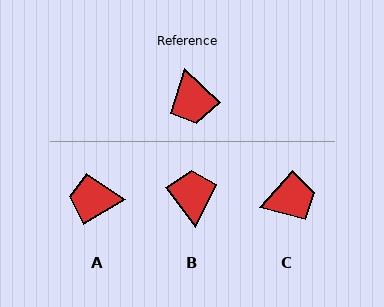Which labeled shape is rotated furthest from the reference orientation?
B, about 172 degrees away.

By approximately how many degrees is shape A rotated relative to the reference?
Approximately 105 degrees clockwise.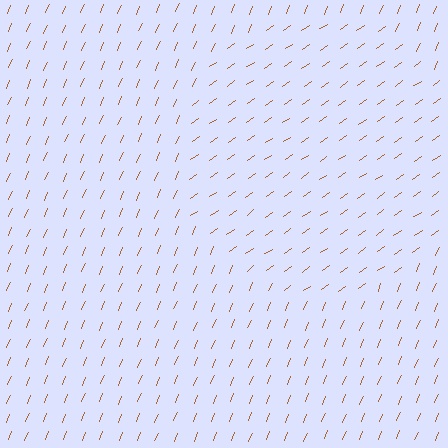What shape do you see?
I see a circle.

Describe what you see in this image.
The image is filled with small brown line segments. A circle region in the image has lines oriented differently from the surrounding lines, creating a visible texture boundary.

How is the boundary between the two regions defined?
The boundary is defined purely by a change in line orientation (approximately 32 degrees difference). All lines are the same color and thickness.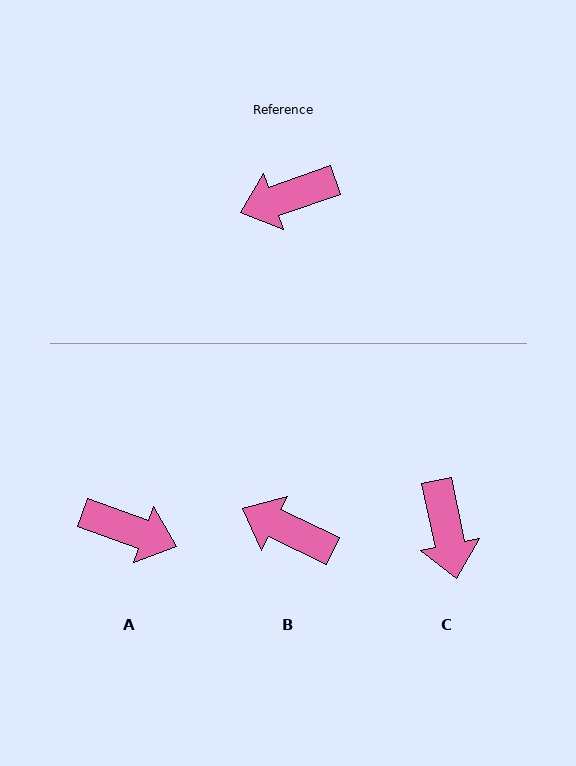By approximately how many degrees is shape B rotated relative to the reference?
Approximately 44 degrees clockwise.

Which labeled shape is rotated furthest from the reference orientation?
A, about 141 degrees away.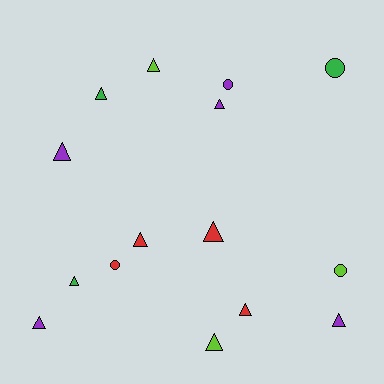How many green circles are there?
There is 1 green circle.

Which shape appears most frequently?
Triangle, with 11 objects.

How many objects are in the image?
There are 15 objects.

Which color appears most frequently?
Purple, with 5 objects.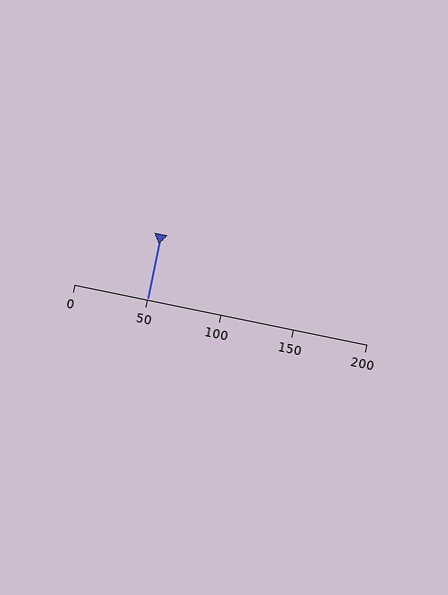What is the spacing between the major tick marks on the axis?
The major ticks are spaced 50 apart.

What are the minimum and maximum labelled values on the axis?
The axis runs from 0 to 200.